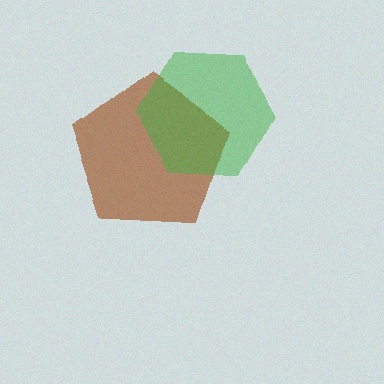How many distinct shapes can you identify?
There are 2 distinct shapes: a brown pentagon, a green hexagon.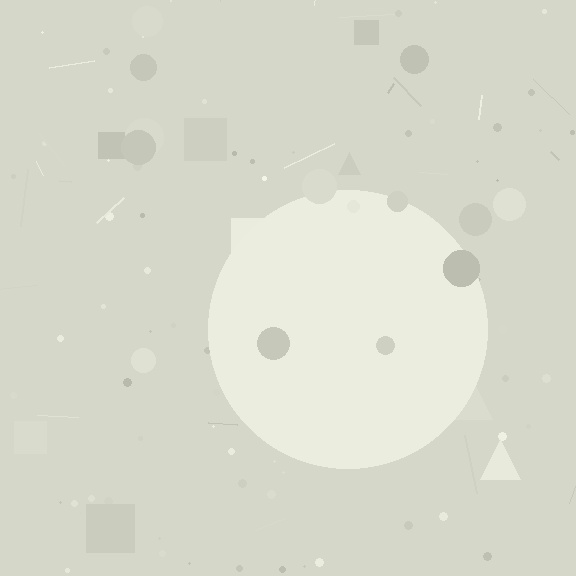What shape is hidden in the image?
A circle is hidden in the image.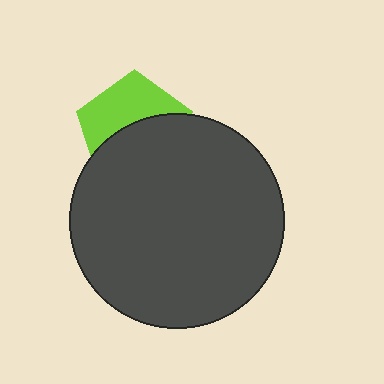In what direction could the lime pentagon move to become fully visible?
The lime pentagon could move up. That would shift it out from behind the dark gray circle entirely.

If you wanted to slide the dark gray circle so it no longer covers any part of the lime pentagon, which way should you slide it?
Slide it down — that is the most direct way to separate the two shapes.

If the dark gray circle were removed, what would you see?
You would see the complete lime pentagon.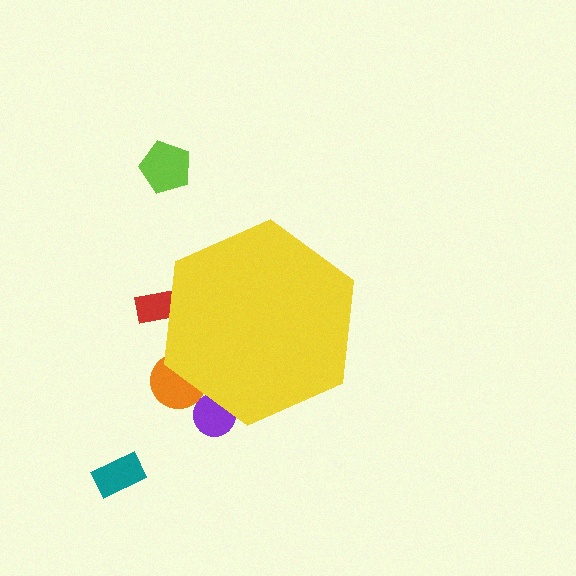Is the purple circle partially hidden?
Yes, the purple circle is partially hidden behind the yellow hexagon.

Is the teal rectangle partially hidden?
No, the teal rectangle is fully visible.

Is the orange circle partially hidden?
Yes, the orange circle is partially hidden behind the yellow hexagon.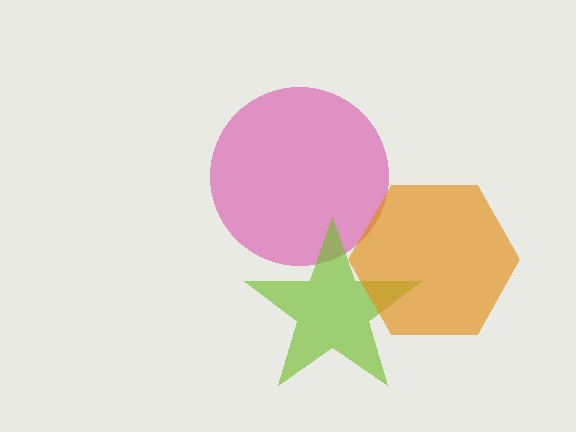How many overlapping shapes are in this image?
There are 3 overlapping shapes in the image.